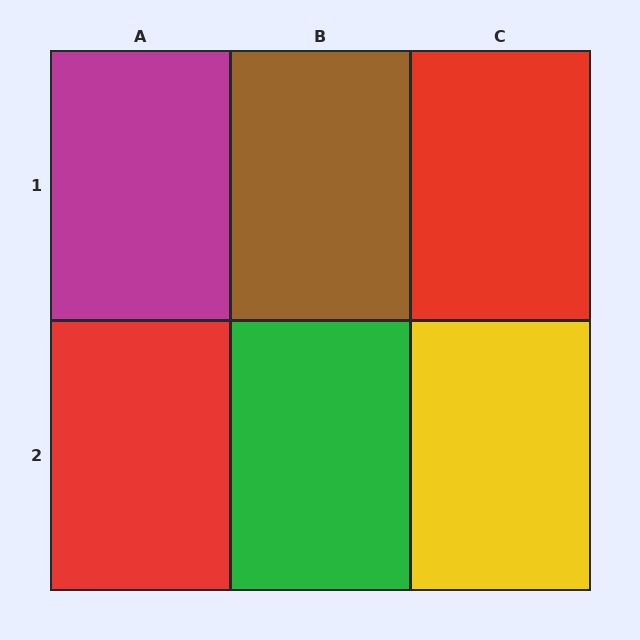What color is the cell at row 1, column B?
Brown.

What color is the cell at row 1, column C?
Red.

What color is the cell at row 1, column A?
Magenta.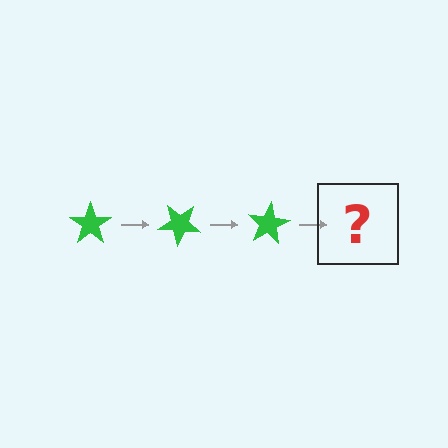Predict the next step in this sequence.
The next step is a green star rotated 120 degrees.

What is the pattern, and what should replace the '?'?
The pattern is that the star rotates 40 degrees each step. The '?' should be a green star rotated 120 degrees.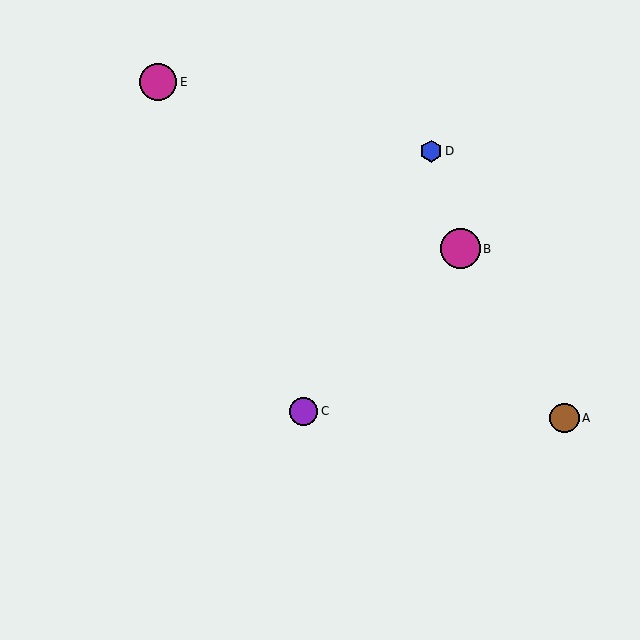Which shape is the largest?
The magenta circle (labeled B) is the largest.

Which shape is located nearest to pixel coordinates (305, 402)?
The purple circle (labeled C) at (304, 411) is nearest to that location.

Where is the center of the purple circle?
The center of the purple circle is at (304, 411).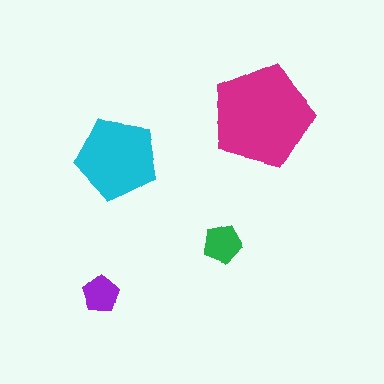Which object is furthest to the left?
The purple pentagon is leftmost.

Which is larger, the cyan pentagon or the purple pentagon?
The cyan one.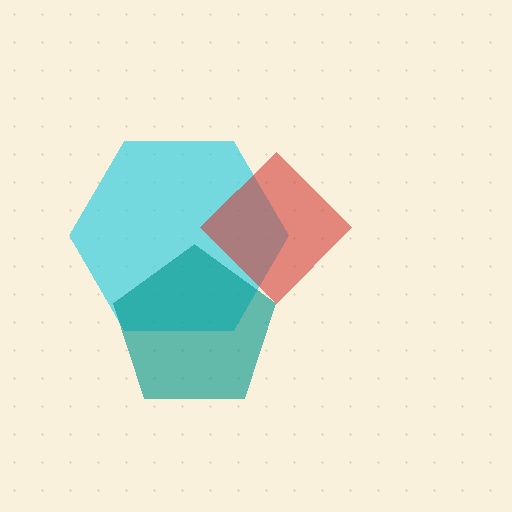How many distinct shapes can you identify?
There are 3 distinct shapes: a cyan hexagon, a teal pentagon, a red diamond.